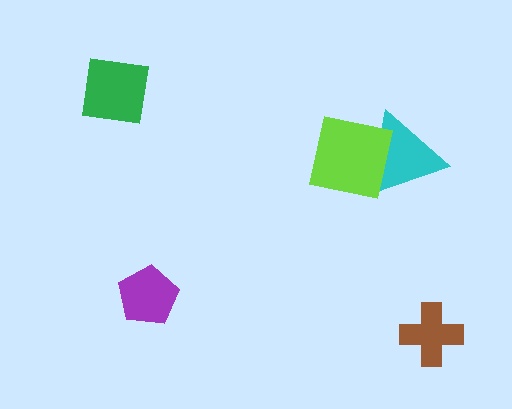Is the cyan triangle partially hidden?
Yes, it is partially covered by another shape.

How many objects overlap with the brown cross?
0 objects overlap with the brown cross.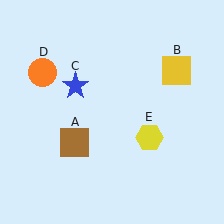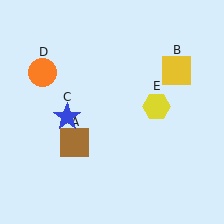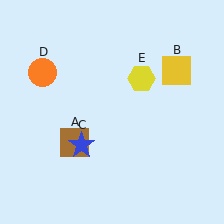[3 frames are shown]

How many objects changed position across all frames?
2 objects changed position: blue star (object C), yellow hexagon (object E).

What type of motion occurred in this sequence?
The blue star (object C), yellow hexagon (object E) rotated counterclockwise around the center of the scene.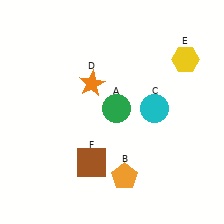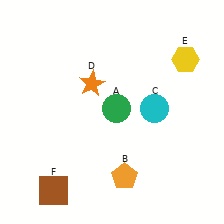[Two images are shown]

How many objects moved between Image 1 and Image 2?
1 object moved between the two images.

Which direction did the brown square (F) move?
The brown square (F) moved left.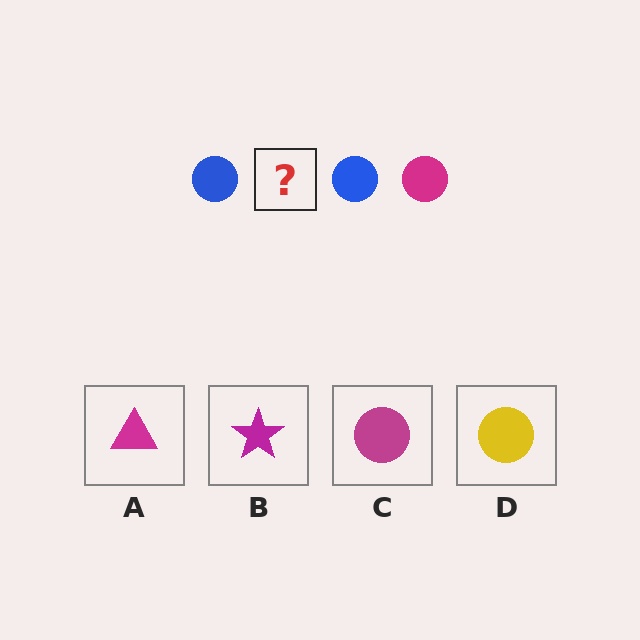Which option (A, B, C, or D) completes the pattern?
C.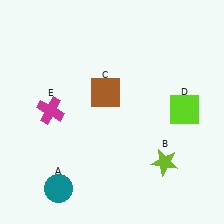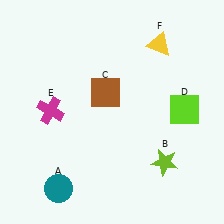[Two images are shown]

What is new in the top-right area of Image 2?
A yellow triangle (F) was added in the top-right area of Image 2.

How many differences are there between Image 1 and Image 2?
There is 1 difference between the two images.